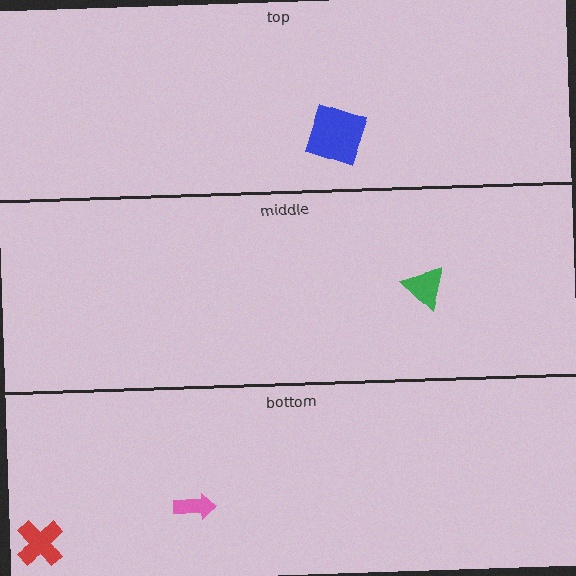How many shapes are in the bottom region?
2.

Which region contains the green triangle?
The middle region.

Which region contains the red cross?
The bottom region.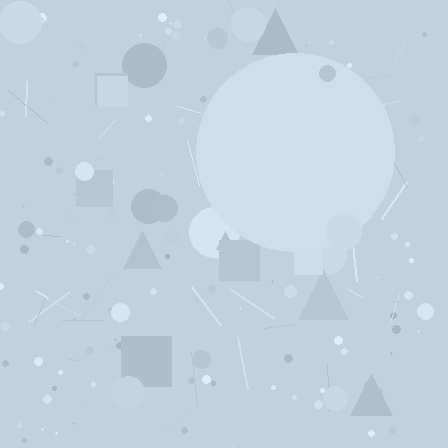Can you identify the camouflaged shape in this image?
The camouflaged shape is a circle.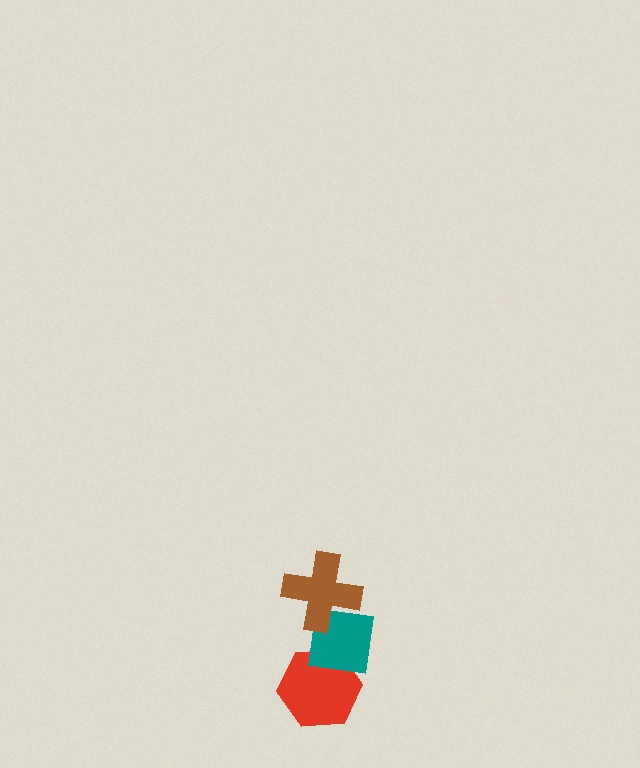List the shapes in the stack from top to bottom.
From top to bottom: the brown cross, the teal square, the red hexagon.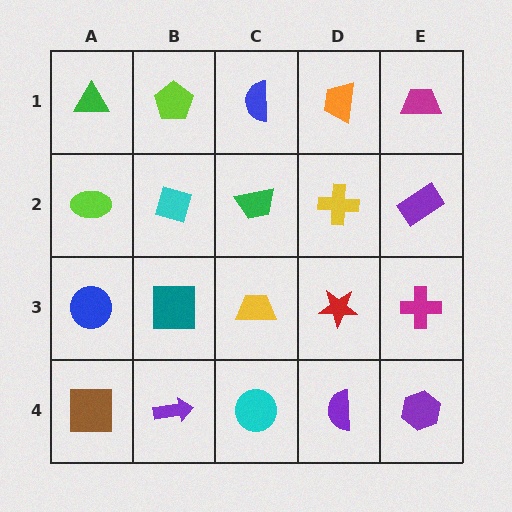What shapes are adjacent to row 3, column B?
A cyan diamond (row 2, column B), a purple arrow (row 4, column B), a blue circle (row 3, column A), a yellow trapezoid (row 3, column C).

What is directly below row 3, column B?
A purple arrow.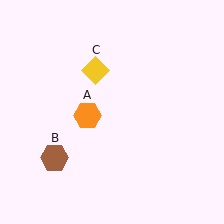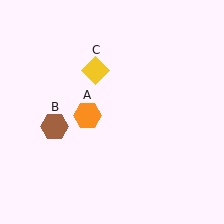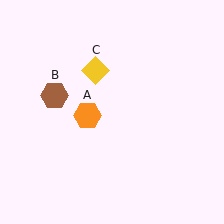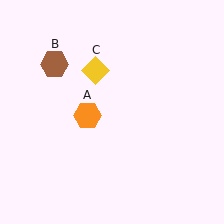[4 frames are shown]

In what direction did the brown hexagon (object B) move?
The brown hexagon (object B) moved up.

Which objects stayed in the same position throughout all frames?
Orange hexagon (object A) and yellow diamond (object C) remained stationary.